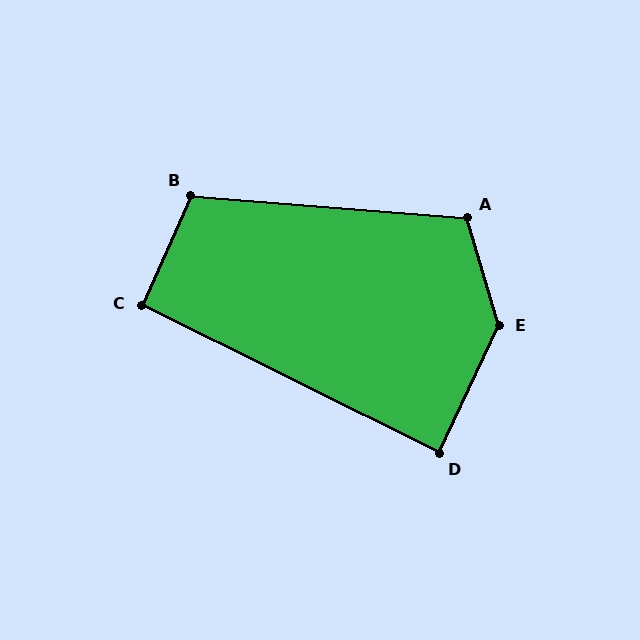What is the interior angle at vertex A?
Approximately 111 degrees (obtuse).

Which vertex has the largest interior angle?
E, at approximately 138 degrees.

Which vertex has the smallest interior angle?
D, at approximately 89 degrees.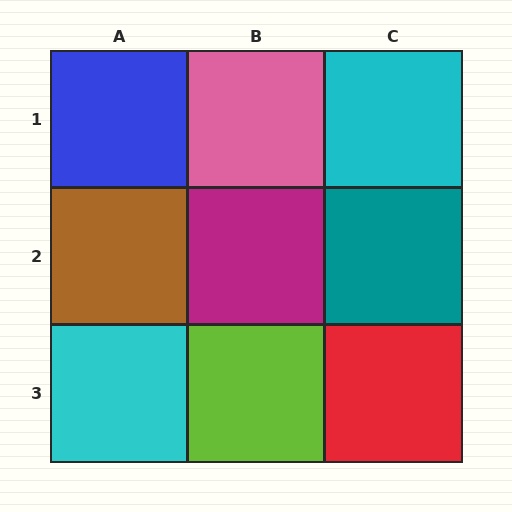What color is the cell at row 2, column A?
Brown.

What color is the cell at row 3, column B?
Lime.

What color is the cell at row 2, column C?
Teal.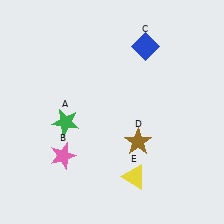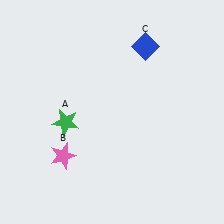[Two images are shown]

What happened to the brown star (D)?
The brown star (D) was removed in Image 2. It was in the bottom-right area of Image 1.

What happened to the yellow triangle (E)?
The yellow triangle (E) was removed in Image 2. It was in the bottom-right area of Image 1.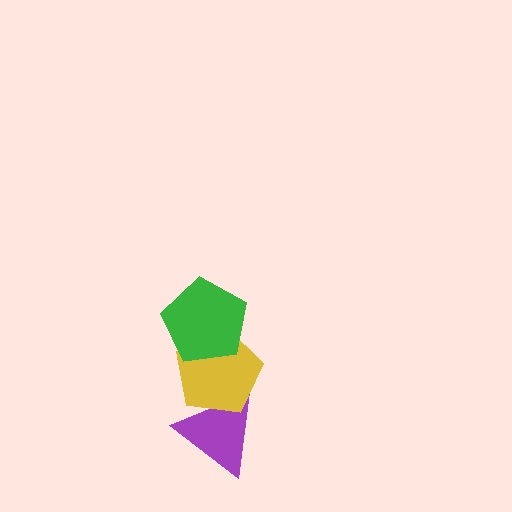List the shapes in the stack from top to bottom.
From top to bottom: the green pentagon, the yellow pentagon, the purple triangle.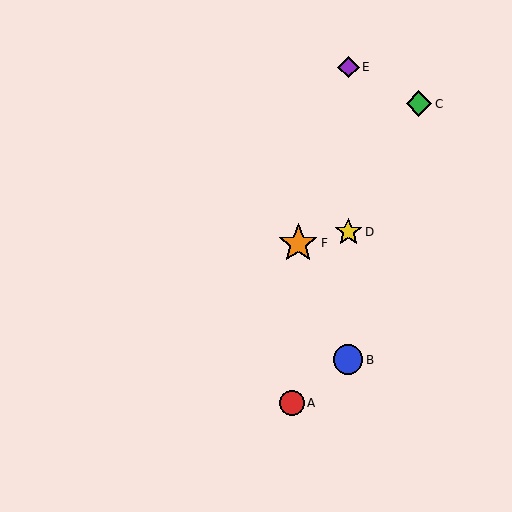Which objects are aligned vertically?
Objects B, D, E are aligned vertically.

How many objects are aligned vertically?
3 objects (B, D, E) are aligned vertically.